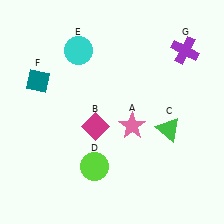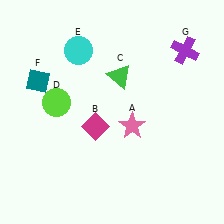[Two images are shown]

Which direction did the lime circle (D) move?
The lime circle (D) moved up.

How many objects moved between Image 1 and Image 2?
2 objects moved between the two images.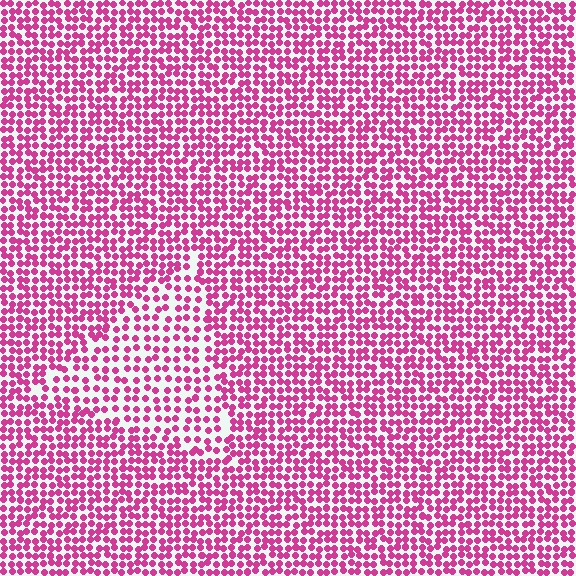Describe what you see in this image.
The image contains small magenta elements arranged at two different densities. A triangle-shaped region is visible where the elements are less densely packed than the surrounding area.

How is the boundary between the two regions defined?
The boundary is defined by a change in element density (approximately 1.6x ratio). All elements are the same color, size, and shape.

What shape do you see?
I see a triangle.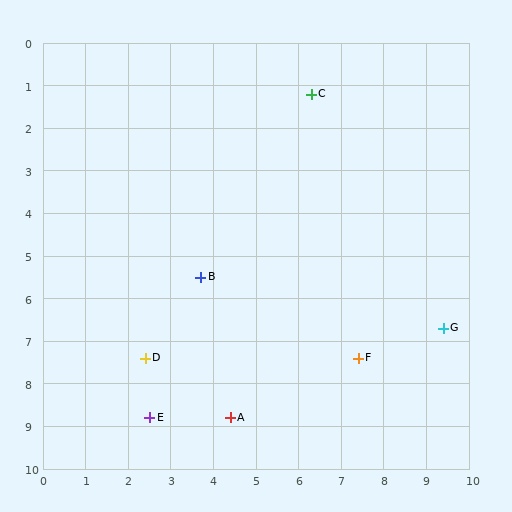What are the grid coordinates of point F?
Point F is at approximately (7.4, 7.4).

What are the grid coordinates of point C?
Point C is at approximately (6.3, 1.2).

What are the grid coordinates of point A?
Point A is at approximately (4.4, 8.8).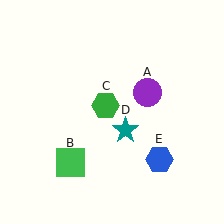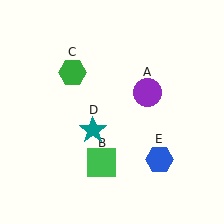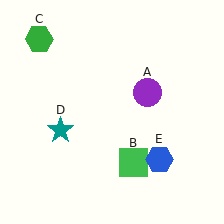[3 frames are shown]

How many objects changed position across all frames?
3 objects changed position: green square (object B), green hexagon (object C), teal star (object D).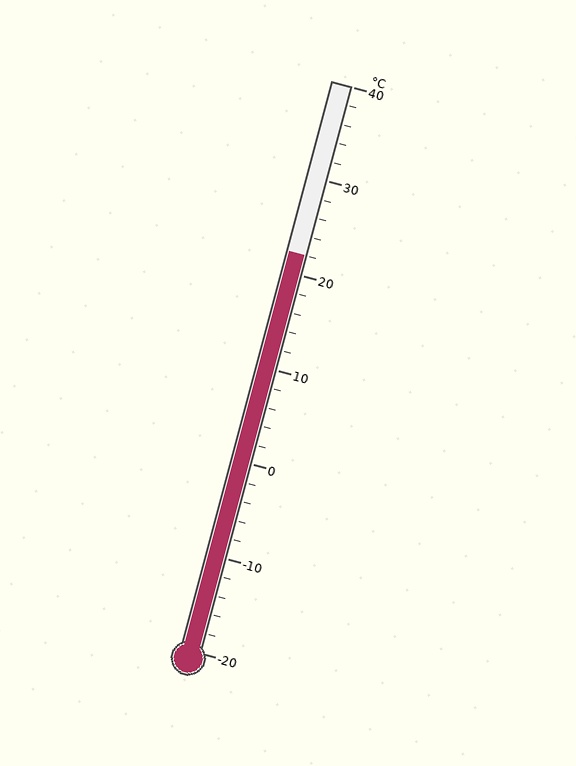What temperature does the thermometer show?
The thermometer shows approximately 22°C.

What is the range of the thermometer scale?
The thermometer scale ranges from -20°C to 40°C.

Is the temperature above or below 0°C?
The temperature is above 0°C.